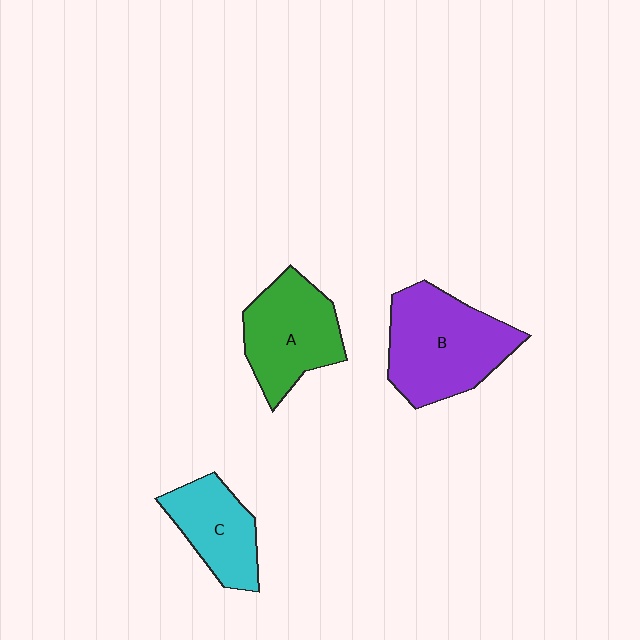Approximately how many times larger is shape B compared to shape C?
Approximately 1.6 times.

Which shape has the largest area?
Shape B (purple).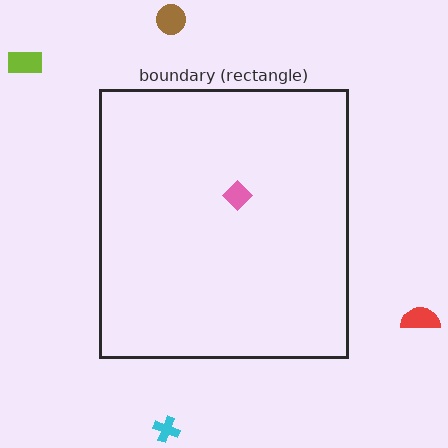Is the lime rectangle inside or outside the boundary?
Outside.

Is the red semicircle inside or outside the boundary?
Outside.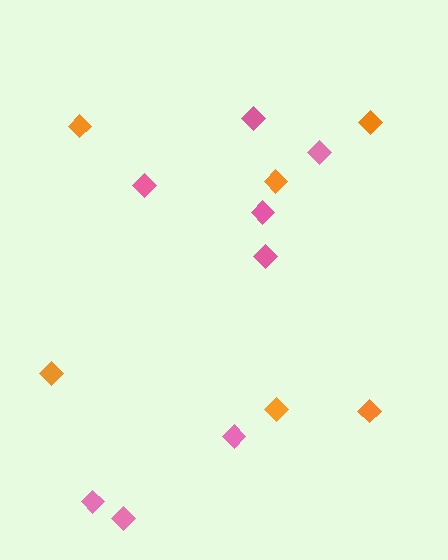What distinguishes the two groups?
There are 2 groups: one group of pink diamonds (8) and one group of orange diamonds (6).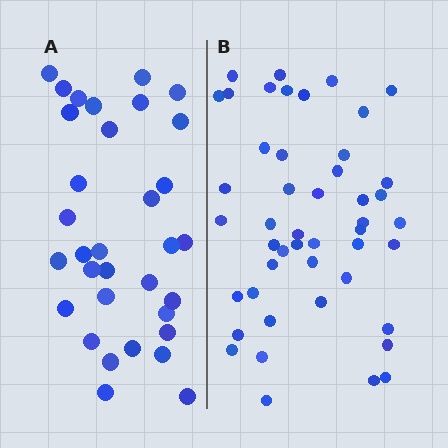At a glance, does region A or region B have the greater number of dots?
Region B (the right region) has more dots.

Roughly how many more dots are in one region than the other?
Region B has approximately 15 more dots than region A.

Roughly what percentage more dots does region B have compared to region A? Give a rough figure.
About 40% more.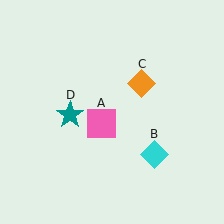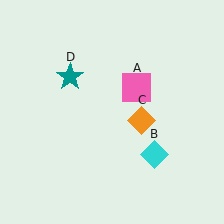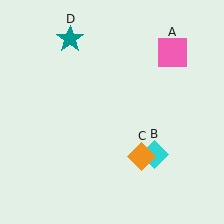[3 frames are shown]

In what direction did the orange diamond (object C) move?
The orange diamond (object C) moved down.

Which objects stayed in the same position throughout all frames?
Cyan diamond (object B) remained stationary.